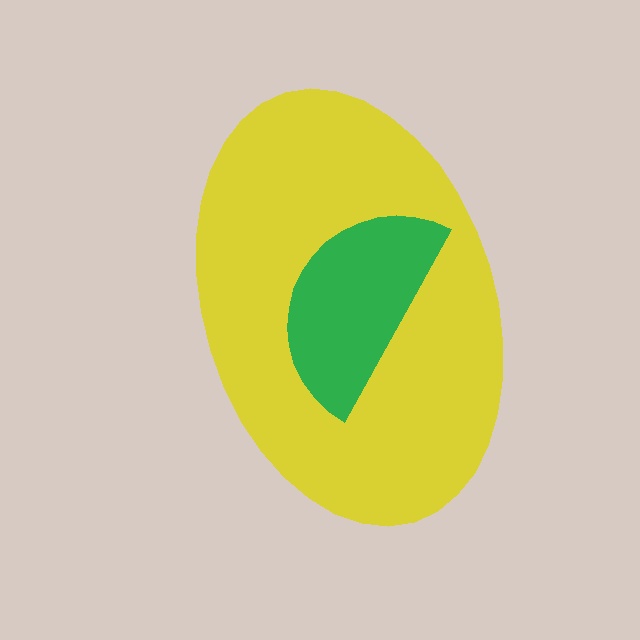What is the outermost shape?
The yellow ellipse.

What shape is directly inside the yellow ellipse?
The green semicircle.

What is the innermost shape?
The green semicircle.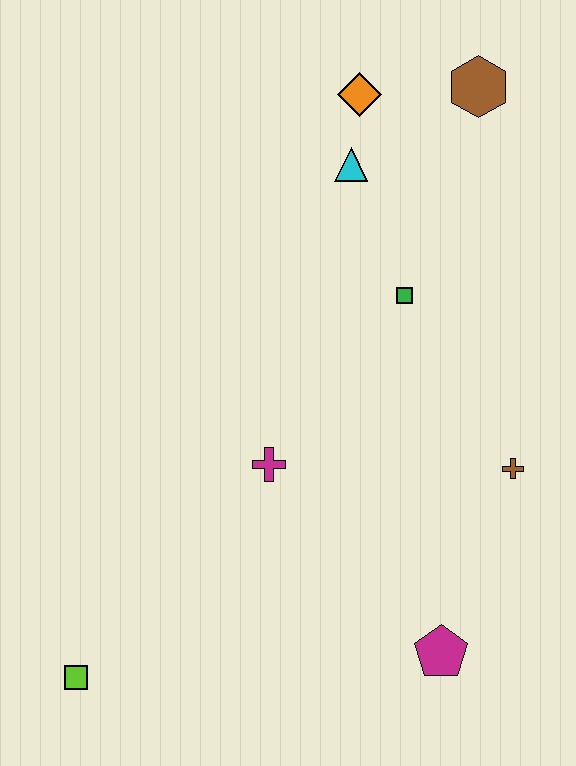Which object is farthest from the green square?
The lime square is farthest from the green square.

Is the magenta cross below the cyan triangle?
Yes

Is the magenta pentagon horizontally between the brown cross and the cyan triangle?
Yes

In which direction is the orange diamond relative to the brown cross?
The orange diamond is above the brown cross.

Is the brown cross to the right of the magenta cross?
Yes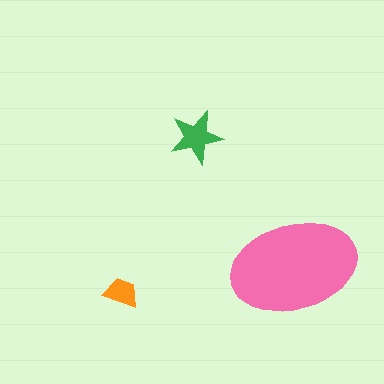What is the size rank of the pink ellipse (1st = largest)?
1st.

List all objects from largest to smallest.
The pink ellipse, the green star, the orange trapezoid.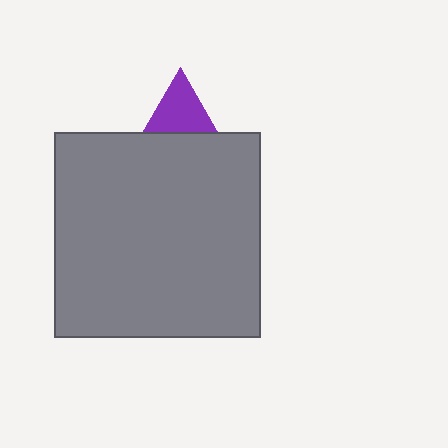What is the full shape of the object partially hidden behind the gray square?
The partially hidden object is a purple triangle.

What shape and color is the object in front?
The object in front is a gray square.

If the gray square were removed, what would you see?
You would see the complete purple triangle.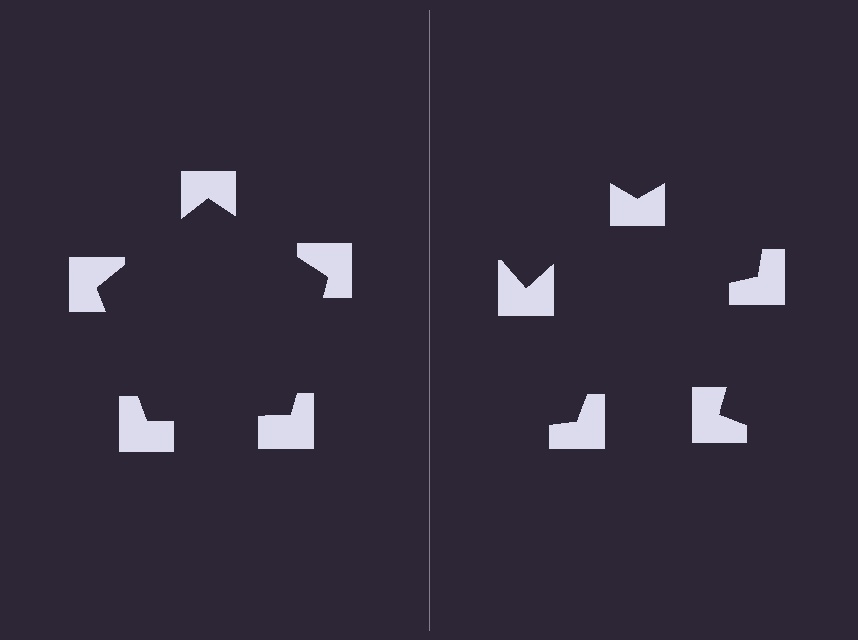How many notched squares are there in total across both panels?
10 — 5 on each side.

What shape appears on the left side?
An illusory pentagon.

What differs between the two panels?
The notched squares are positioned identically on both sides; only the wedge orientations differ. On the left they align to a pentagon; on the right they are misaligned.